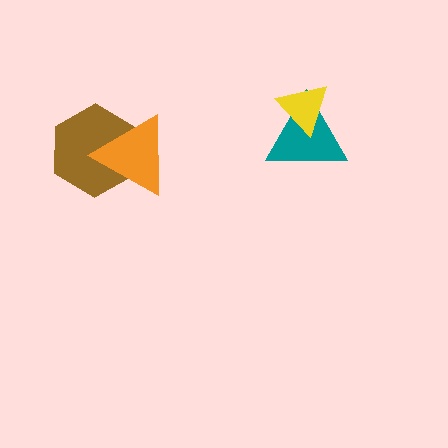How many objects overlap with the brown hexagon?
1 object overlaps with the brown hexagon.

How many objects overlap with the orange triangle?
1 object overlaps with the orange triangle.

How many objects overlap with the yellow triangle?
1 object overlaps with the yellow triangle.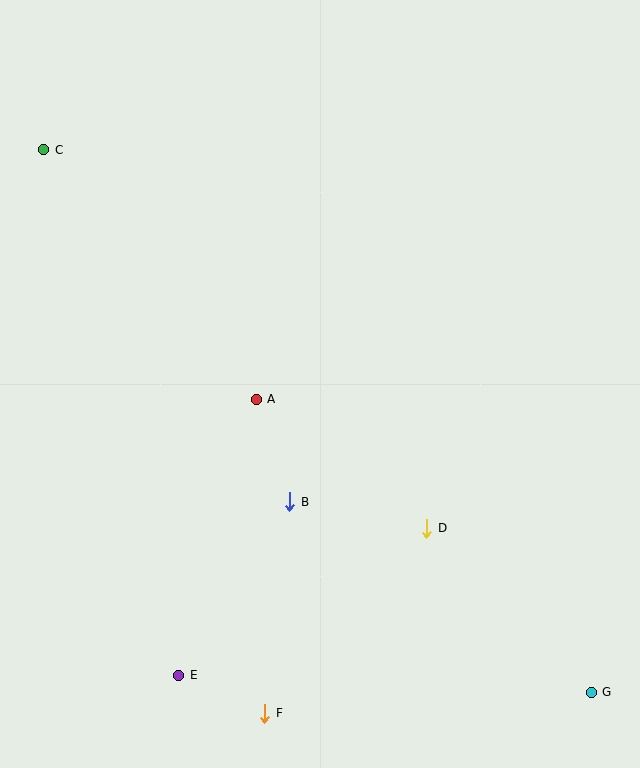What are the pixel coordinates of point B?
Point B is at (290, 502).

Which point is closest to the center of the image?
Point A at (256, 399) is closest to the center.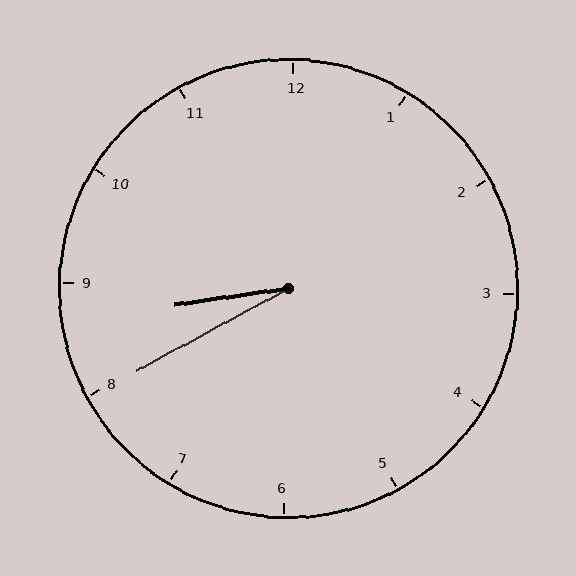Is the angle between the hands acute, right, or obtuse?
It is acute.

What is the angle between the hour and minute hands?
Approximately 20 degrees.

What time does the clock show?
8:40.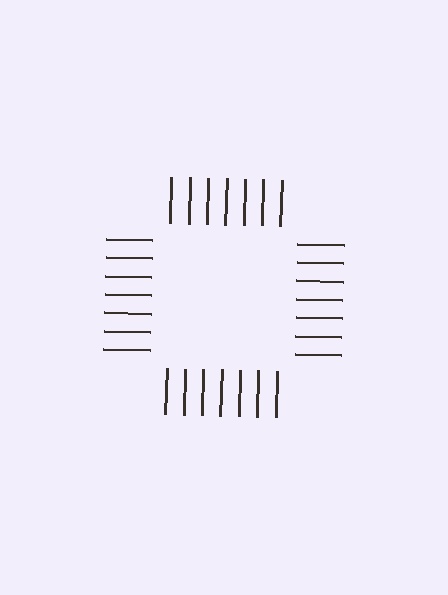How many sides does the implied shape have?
4 sides — the line-ends trace a square.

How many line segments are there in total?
28 — 7 along each of the 4 edges.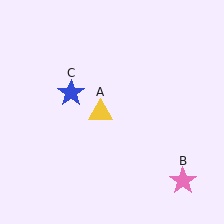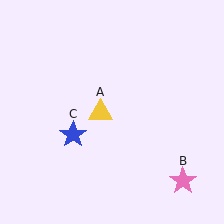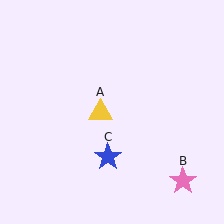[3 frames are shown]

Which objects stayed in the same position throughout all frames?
Yellow triangle (object A) and pink star (object B) remained stationary.